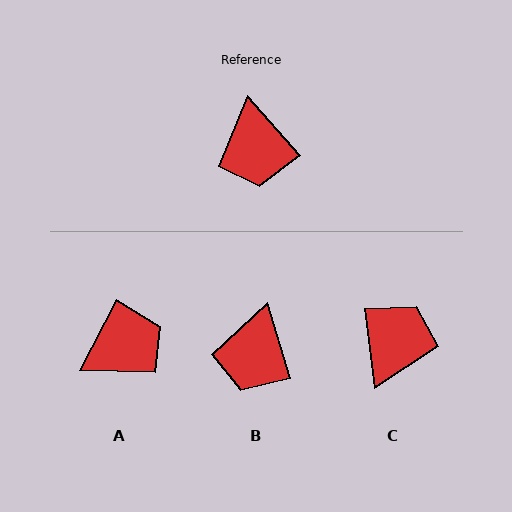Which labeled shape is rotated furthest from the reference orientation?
C, about 145 degrees away.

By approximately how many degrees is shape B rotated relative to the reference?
Approximately 25 degrees clockwise.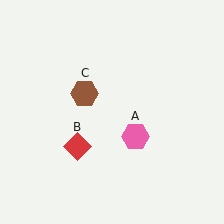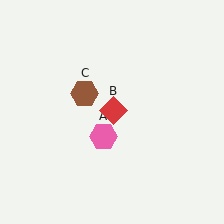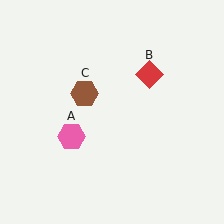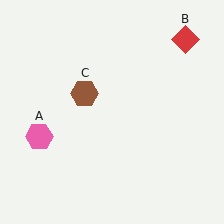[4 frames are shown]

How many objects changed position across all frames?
2 objects changed position: pink hexagon (object A), red diamond (object B).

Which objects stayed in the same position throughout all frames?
Brown hexagon (object C) remained stationary.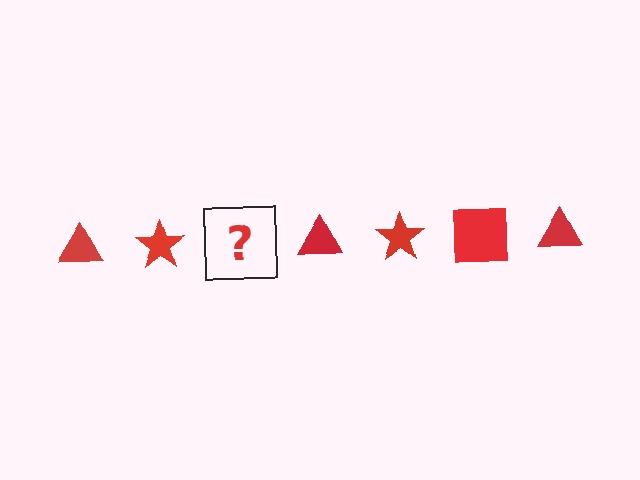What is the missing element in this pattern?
The missing element is a red square.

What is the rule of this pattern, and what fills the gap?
The rule is that the pattern cycles through triangle, star, square shapes in red. The gap should be filled with a red square.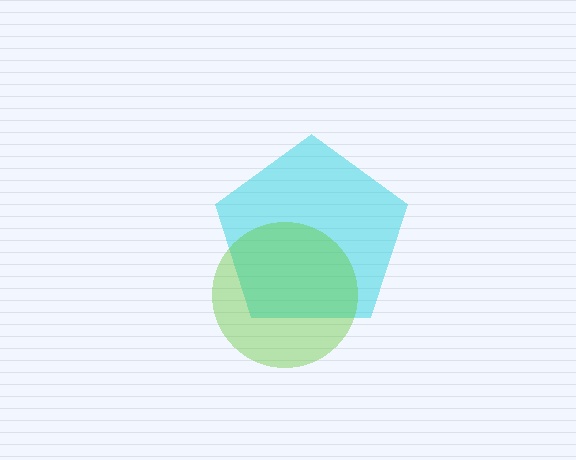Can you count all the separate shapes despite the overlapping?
Yes, there are 2 separate shapes.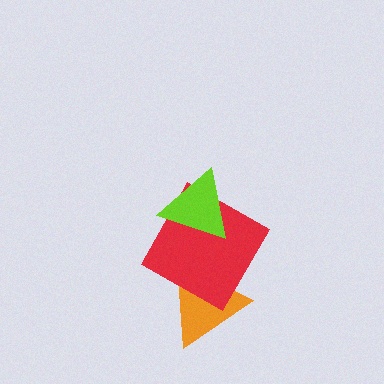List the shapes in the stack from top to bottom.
From top to bottom: the lime triangle, the red square, the orange triangle.